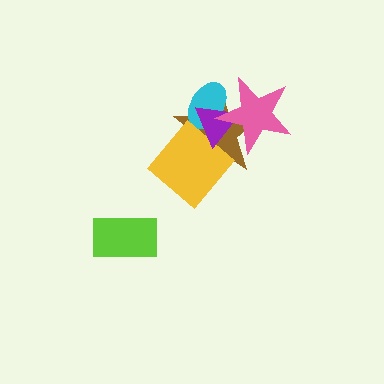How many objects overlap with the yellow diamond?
3 objects overlap with the yellow diamond.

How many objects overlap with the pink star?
3 objects overlap with the pink star.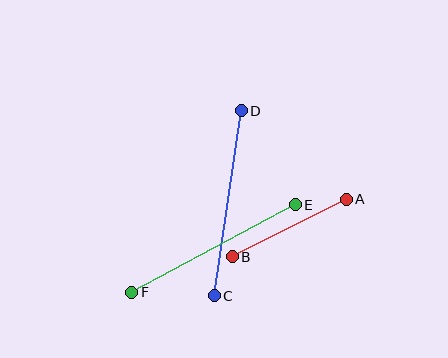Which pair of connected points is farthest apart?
Points C and D are farthest apart.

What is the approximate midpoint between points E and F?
The midpoint is at approximately (213, 248) pixels.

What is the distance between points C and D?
The distance is approximately 187 pixels.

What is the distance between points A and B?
The distance is approximately 128 pixels.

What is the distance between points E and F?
The distance is approximately 186 pixels.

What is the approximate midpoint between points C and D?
The midpoint is at approximately (228, 203) pixels.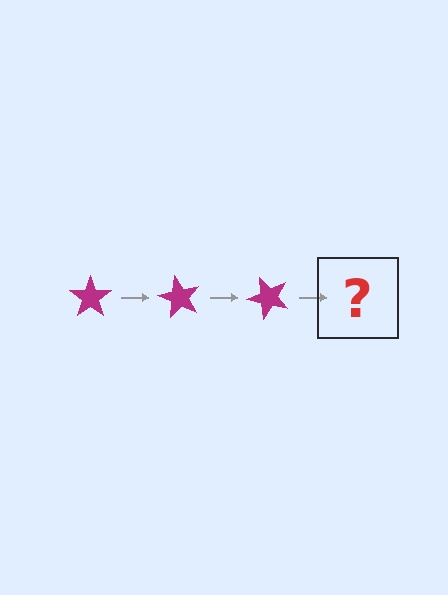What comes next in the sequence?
The next element should be a magenta star rotated 180 degrees.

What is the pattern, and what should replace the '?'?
The pattern is that the star rotates 60 degrees each step. The '?' should be a magenta star rotated 180 degrees.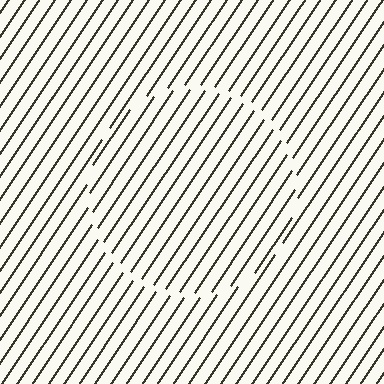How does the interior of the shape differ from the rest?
The interior of the shape contains the same grating, shifted by half a period — the contour is defined by the phase discontinuity where line-ends from the inner and outer gratings abut.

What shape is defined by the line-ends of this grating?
An illusory circle. The interior of the shape contains the same grating, shifted by half a period — the contour is defined by the phase discontinuity where line-ends from the inner and outer gratings abut.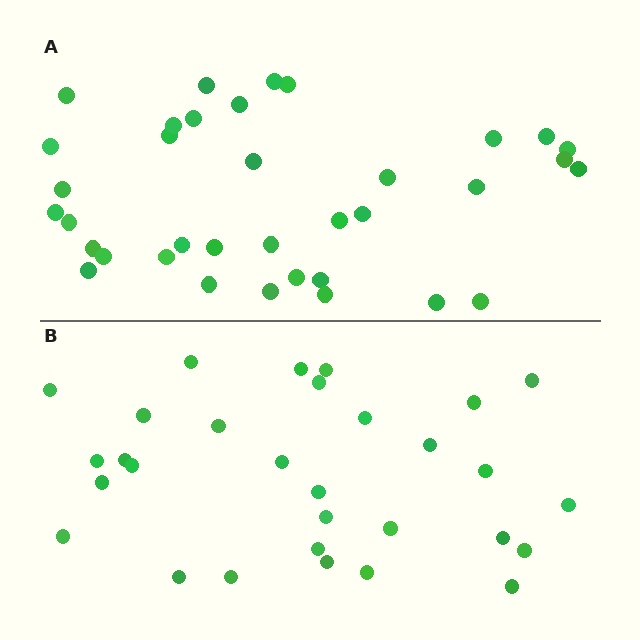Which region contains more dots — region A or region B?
Region A (the top region) has more dots.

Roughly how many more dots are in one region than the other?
Region A has about 6 more dots than region B.